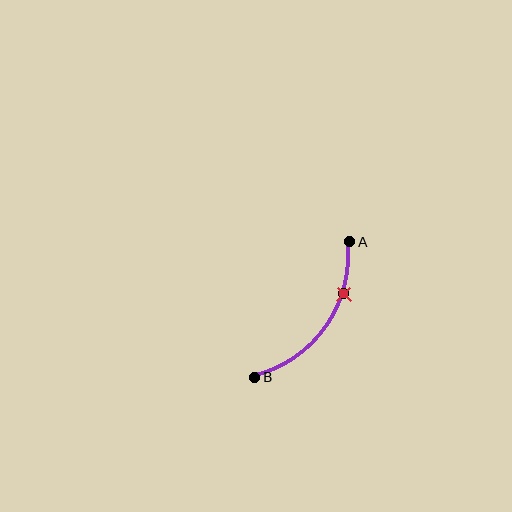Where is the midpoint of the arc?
The arc midpoint is the point on the curve farthest from the straight line joining A and B. It sits below and to the right of that line.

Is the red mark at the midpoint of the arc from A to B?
No. The red mark lies on the arc but is closer to endpoint A. The arc midpoint would be at the point on the curve equidistant along the arc from both A and B.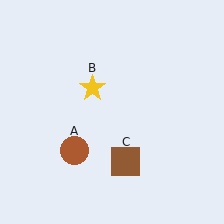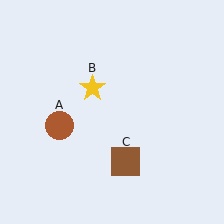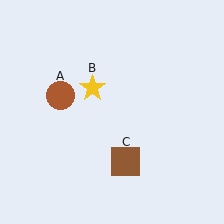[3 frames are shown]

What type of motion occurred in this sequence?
The brown circle (object A) rotated clockwise around the center of the scene.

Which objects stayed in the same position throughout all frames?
Yellow star (object B) and brown square (object C) remained stationary.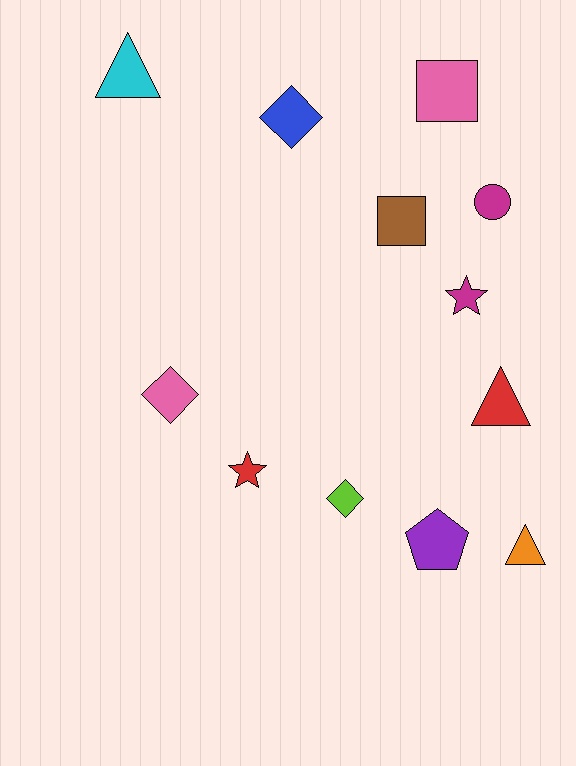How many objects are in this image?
There are 12 objects.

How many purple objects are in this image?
There is 1 purple object.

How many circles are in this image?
There is 1 circle.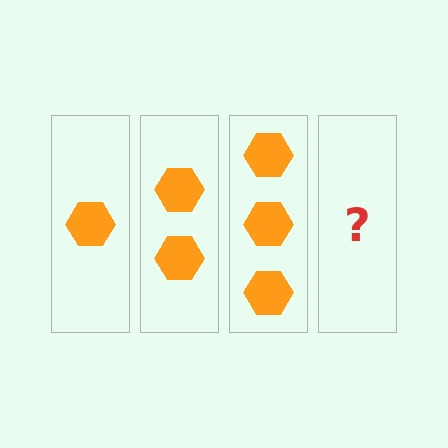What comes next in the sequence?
The next element should be 4 hexagons.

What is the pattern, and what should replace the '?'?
The pattern is that each step adds one more hexagon. The '?' should be 4 hexagons.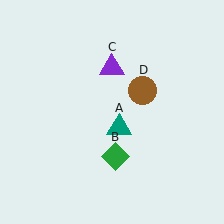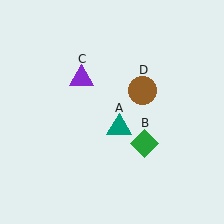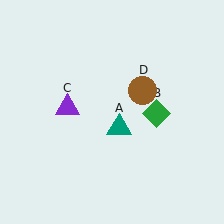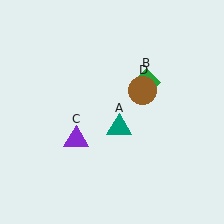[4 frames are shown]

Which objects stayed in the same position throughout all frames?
Teal triangle (object A) and brown circle (object D) remained stationary.